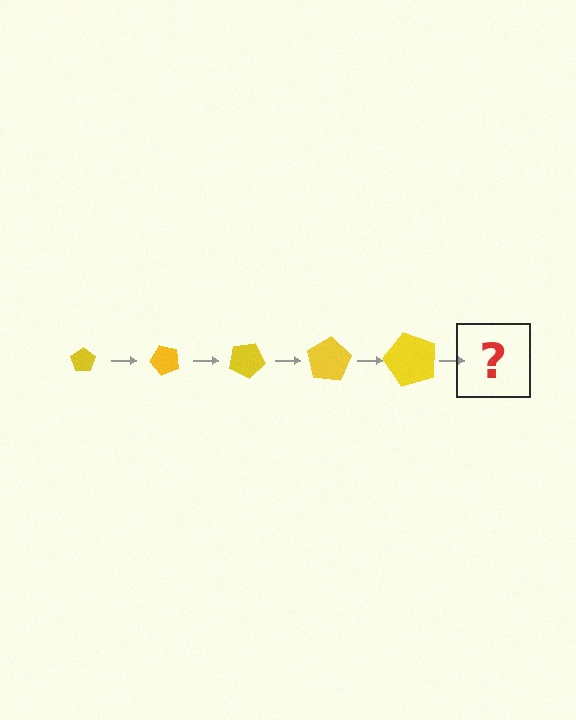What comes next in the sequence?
The next element should be a pentagon, larger than the previous one and rotated 250 degrees from the start.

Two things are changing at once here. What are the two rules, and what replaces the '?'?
The two rules are that the pentagon grows larger each step and it rotates 50 degrees each step. The '?' should be a pentagon, larger than the previous one and rotated 250 degrees from the start.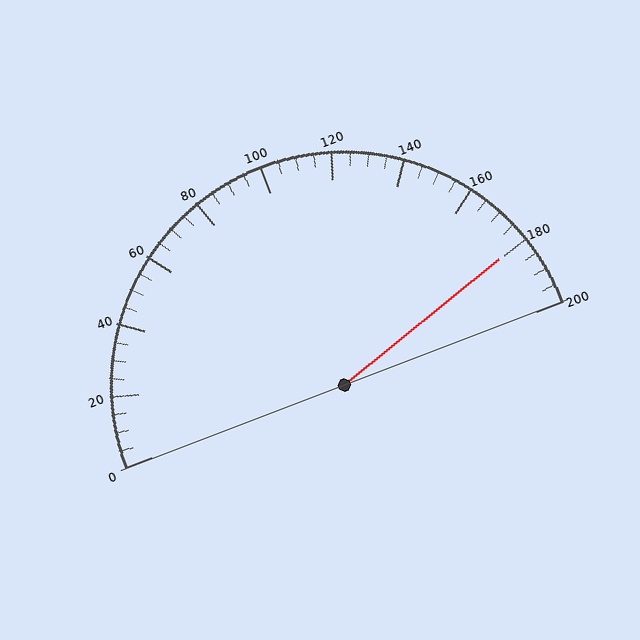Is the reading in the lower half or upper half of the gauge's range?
The reading is in the upper half of the range (0 to 200).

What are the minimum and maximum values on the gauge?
The gauge ranges from 0 to 200.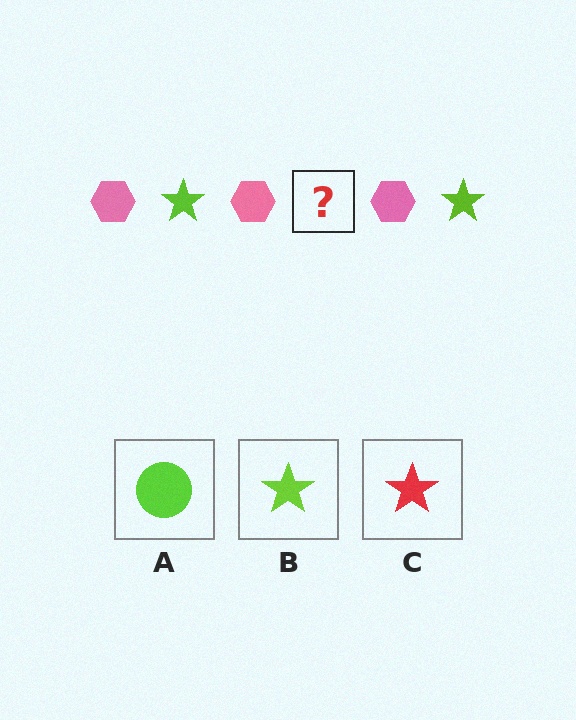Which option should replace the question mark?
Option B.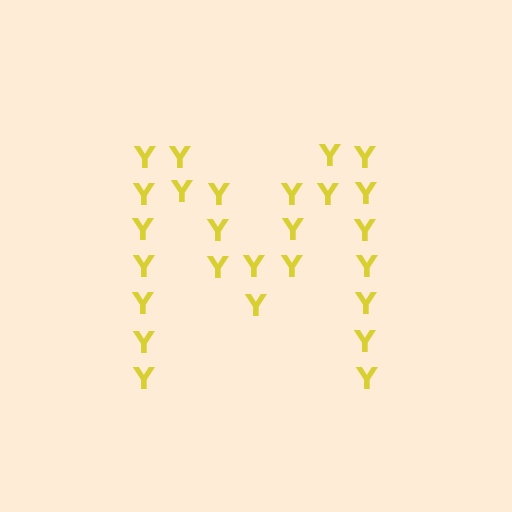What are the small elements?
The small elements are letter Y's.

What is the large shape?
The large shape is the letter M.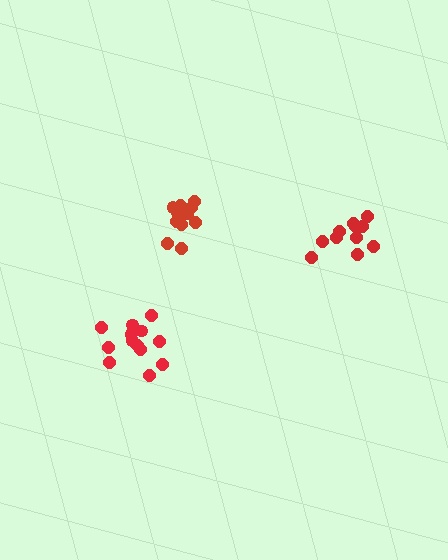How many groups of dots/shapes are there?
There are 3 groups.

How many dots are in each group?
Group 1: 13 dots, Group 2: 14 dots, Group 3: 11 dots (38 total).